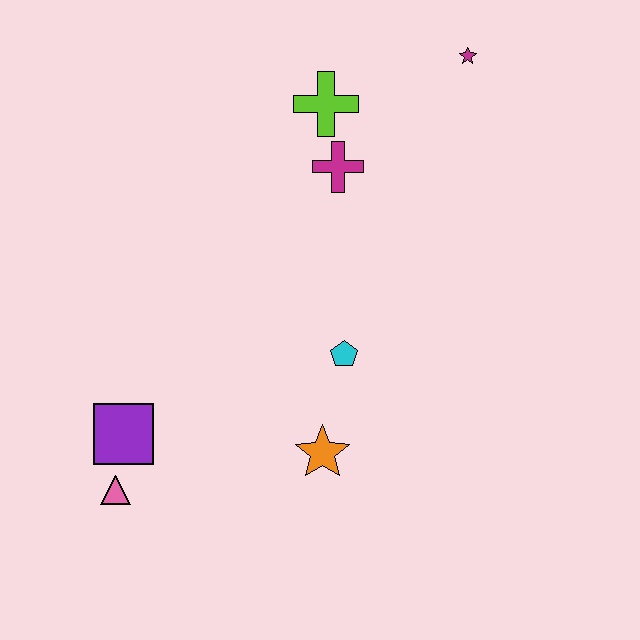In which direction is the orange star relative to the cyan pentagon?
The orange star is below the cyan pentagon.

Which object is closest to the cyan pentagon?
The orange star is closest to the cyan pentagon.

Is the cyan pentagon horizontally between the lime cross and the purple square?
No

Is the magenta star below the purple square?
No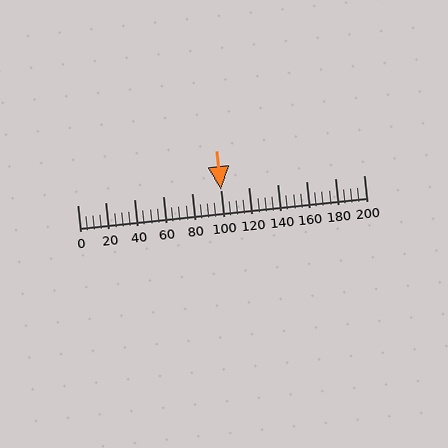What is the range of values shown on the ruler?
The ruler shows values from 0 to 200.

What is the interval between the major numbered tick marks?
The major tick marks are spaced 20 units apart.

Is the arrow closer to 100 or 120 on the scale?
The arrow is closer to 100.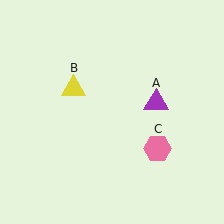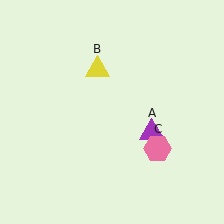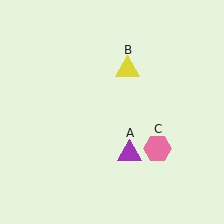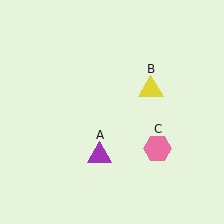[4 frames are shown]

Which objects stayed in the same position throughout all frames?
Pink hexagon (object C) remained stationary.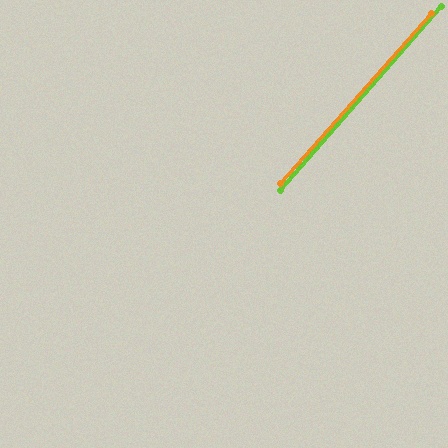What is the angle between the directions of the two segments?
Approximately 0 degrees.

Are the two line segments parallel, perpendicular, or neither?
Parallel — their directions differ by only 0.4°.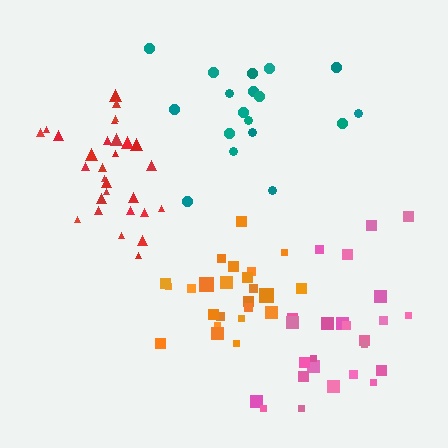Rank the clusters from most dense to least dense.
orange, red, pink, teal.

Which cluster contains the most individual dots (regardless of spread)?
Red (29).